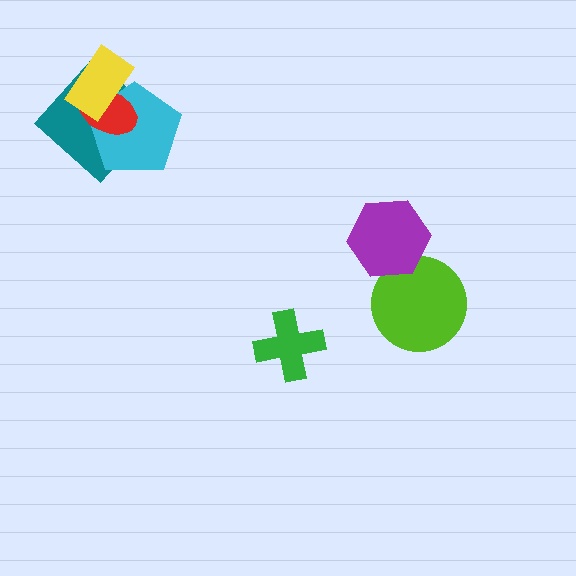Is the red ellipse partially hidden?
Yes, it is partially covered by another shape.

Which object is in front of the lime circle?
The purple hexagon is in front of the lime circle.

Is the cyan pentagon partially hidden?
Yes, it is partially covered by another shape.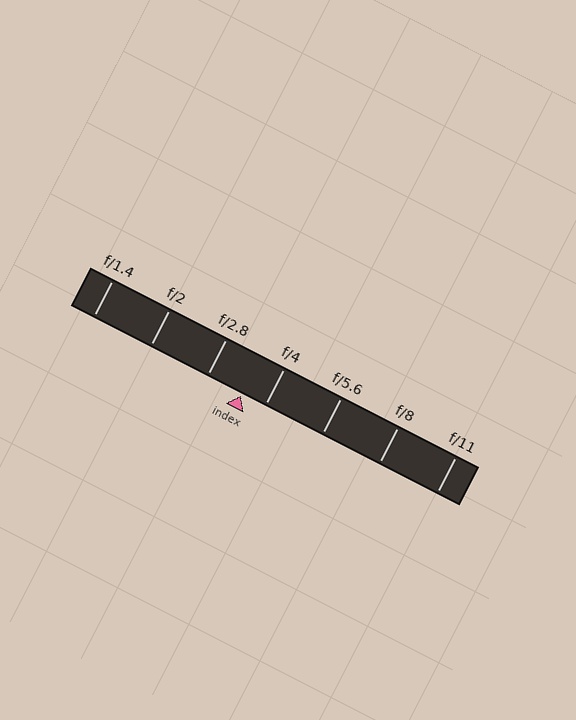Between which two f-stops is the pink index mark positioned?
The index mark is between f/2.8 and f/4.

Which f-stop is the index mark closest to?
The index mark is closest to f/4.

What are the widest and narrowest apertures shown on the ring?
The widest aperture shown is f/1.4 and the narrowest is f/11.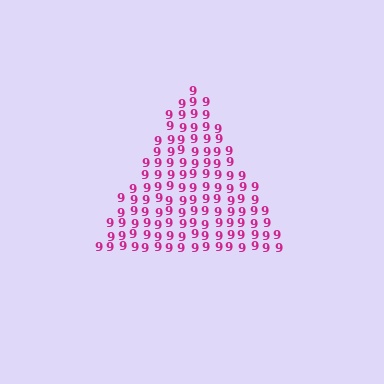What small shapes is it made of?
It is made of small digit 9's.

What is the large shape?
The large shape is a triangle.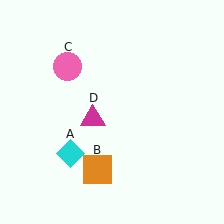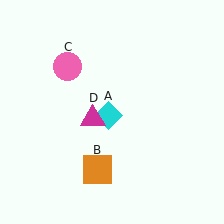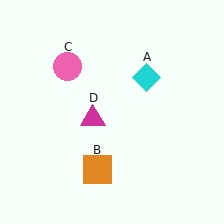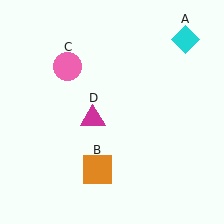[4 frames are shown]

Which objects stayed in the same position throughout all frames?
Orange square (object B) and pink circle (object C) and magenta triangle (object D) remained stationary.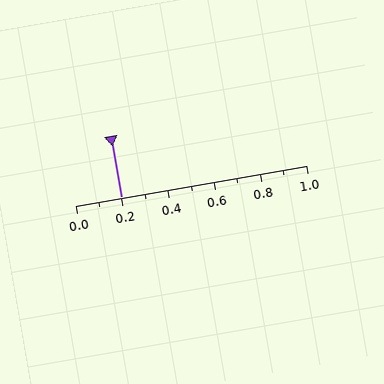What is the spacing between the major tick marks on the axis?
The major ticks are spaced 0.2 apart.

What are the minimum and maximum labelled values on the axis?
The axis runs from 0.0 to 1.0.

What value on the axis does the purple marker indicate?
The marker indicates approximately 0.2.